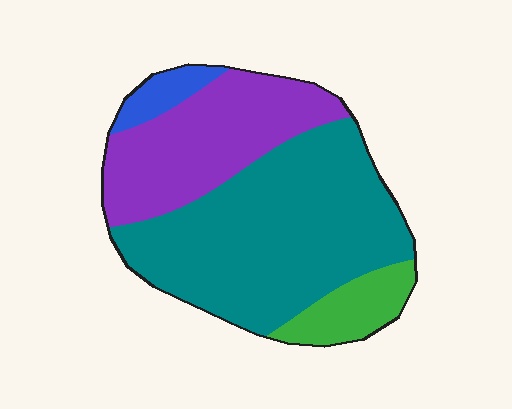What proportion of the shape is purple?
Purple covers 30% of the shape.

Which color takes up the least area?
Blue, at roughly 5%.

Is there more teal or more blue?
Teal.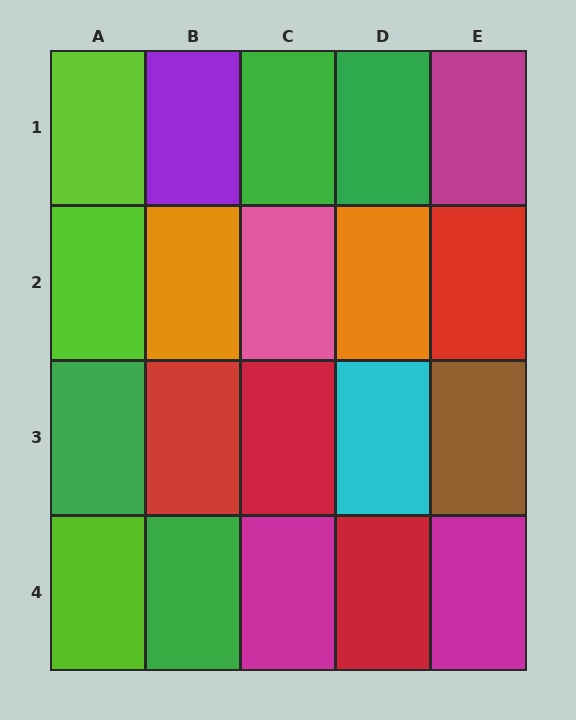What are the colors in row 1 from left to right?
Lime, purple, green, green, magenta.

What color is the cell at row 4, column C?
Magenta.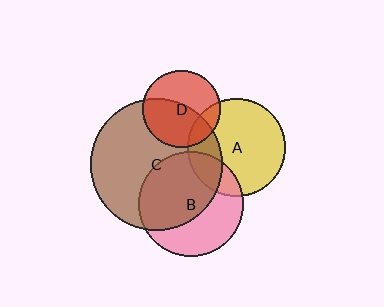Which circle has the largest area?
Circle C (brown).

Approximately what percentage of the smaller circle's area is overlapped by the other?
Approximately 55%.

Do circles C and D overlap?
Yes.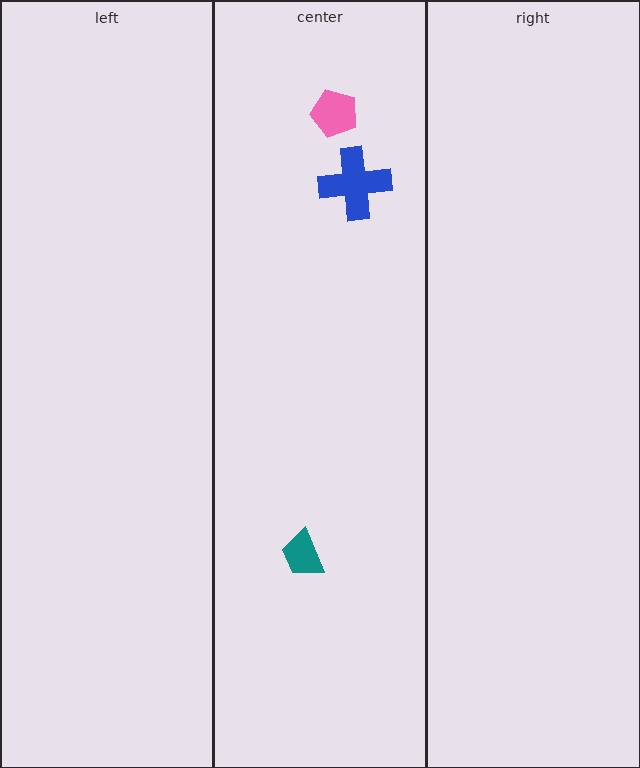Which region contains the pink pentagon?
The center region.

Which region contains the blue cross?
The center region.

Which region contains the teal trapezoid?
The center region.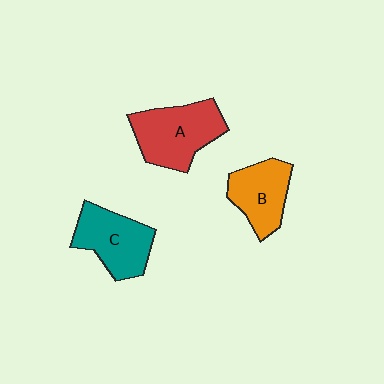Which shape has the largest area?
Shape A (red).